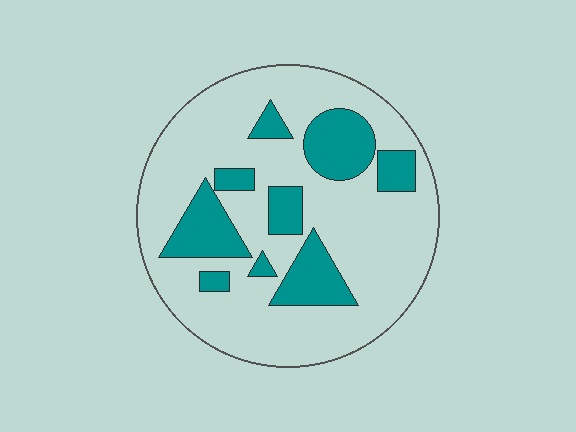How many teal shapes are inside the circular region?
9.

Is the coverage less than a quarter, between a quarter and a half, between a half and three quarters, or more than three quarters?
Less than a quarter.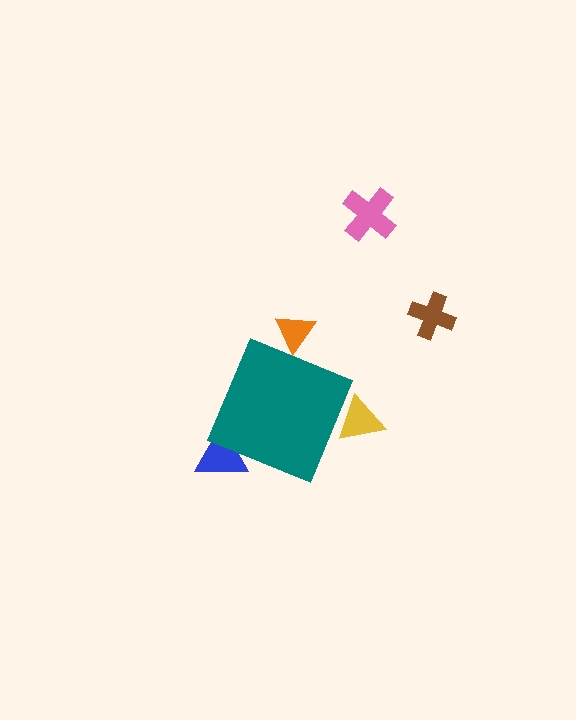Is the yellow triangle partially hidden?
Yes, the yellow triangle is partially hidden behind the teal diamond.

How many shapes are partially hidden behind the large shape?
3 shapes are partially hidden.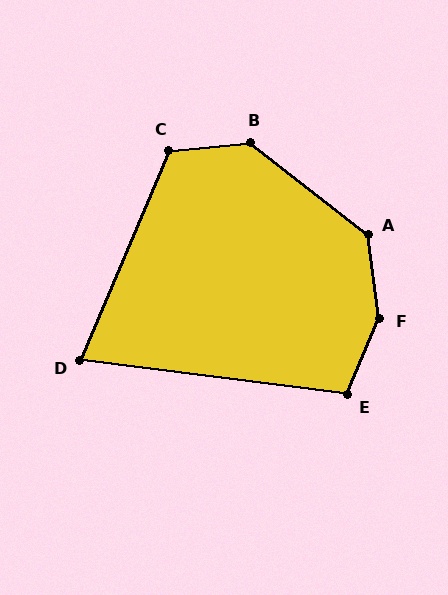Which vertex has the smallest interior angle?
D, at approximately 74 degrees.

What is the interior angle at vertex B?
Approximately 136 degrees (obtuse).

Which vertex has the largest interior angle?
F, at approximately 149 degrees.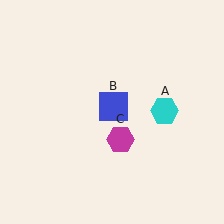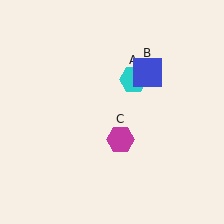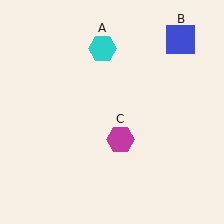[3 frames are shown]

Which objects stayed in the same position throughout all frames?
Magenta hexagon (object C) remained stationary.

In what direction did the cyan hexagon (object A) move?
The cyan hexagon (object A) moved up and to the left.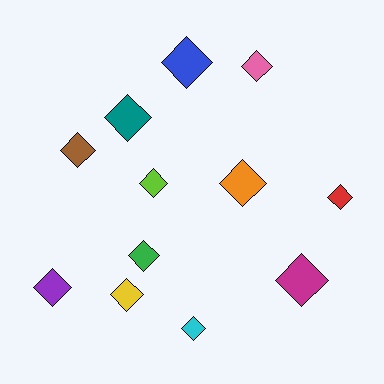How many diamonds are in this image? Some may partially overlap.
There are 12 diamonds.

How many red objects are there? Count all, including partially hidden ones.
There is 1 red object.